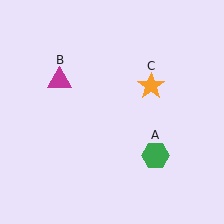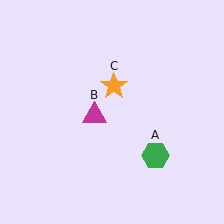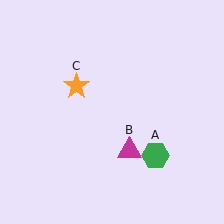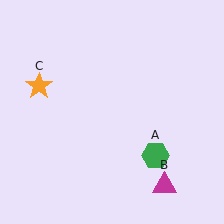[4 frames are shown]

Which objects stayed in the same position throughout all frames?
Green hexagon (object A) remained stationary.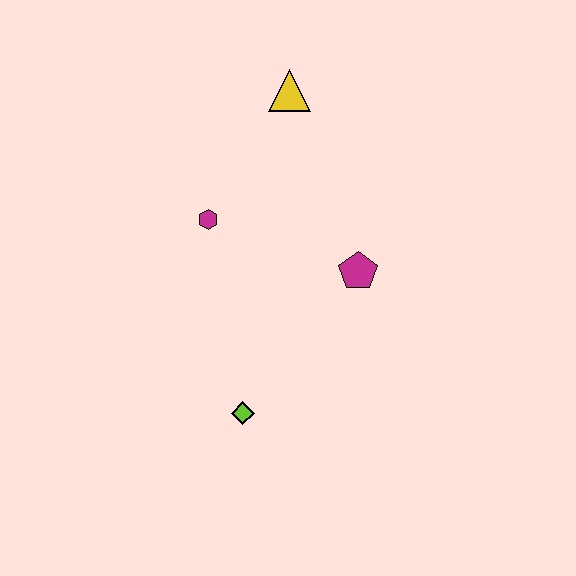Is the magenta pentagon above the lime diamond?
Yes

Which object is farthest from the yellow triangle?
The lime diamond is farthest from the yellow triangle.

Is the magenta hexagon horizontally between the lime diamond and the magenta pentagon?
No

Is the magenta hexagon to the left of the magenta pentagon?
Yes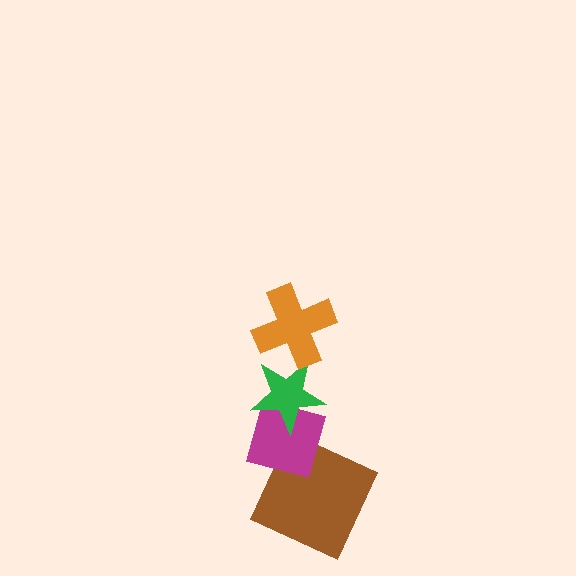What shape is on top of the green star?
The orange cross is on top of the green star.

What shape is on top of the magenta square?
The green star is on top of the magenta square.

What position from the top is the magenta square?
The magenta square is 3rd from the top.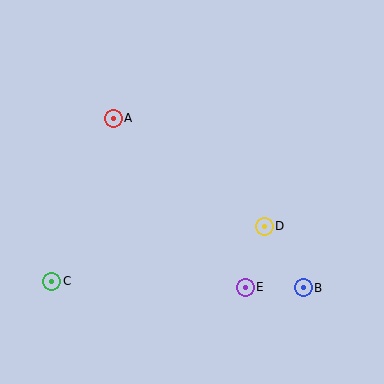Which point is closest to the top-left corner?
Point A is closest to the top-left corner.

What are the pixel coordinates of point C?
Point C is at (52, 281).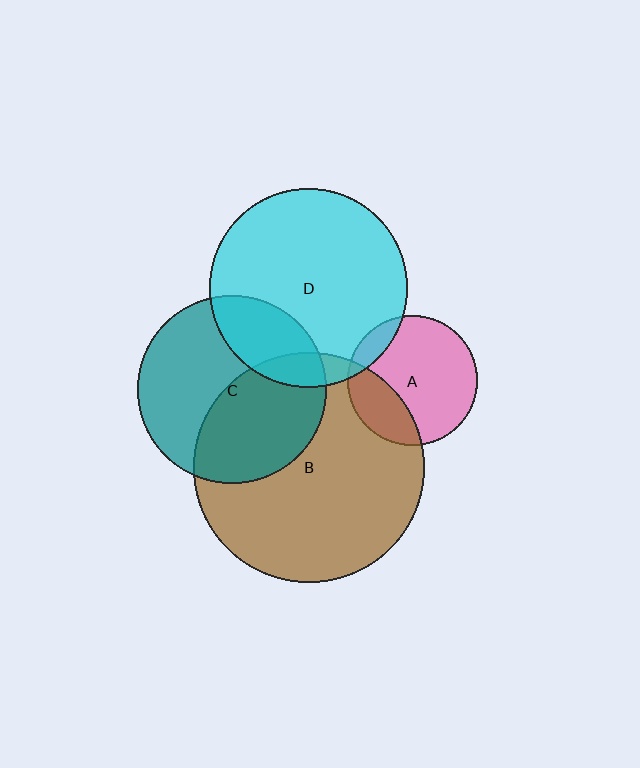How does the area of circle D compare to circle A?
Approximately 2.3 times.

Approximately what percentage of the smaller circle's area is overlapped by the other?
Approximately 25%.